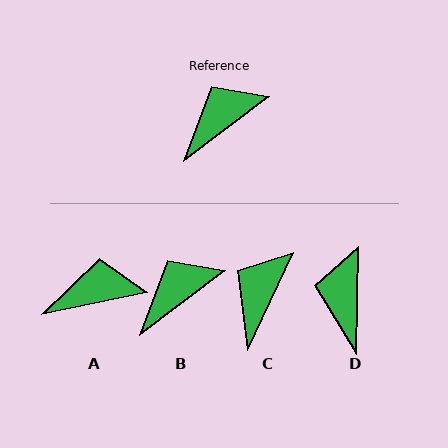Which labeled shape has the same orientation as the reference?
B.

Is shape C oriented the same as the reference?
No, it is off by about 28 degrees.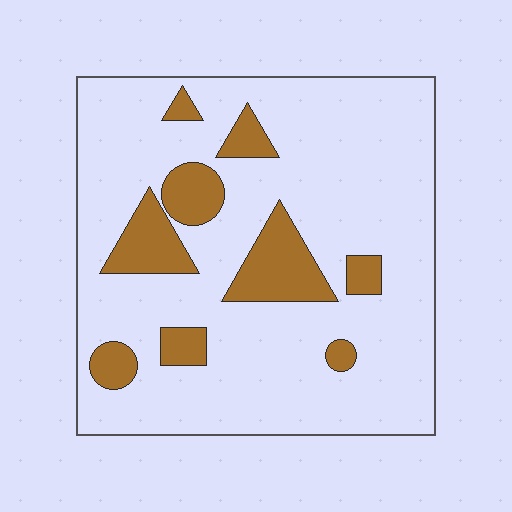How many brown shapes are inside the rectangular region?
9.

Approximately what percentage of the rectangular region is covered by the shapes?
Approximately 15%.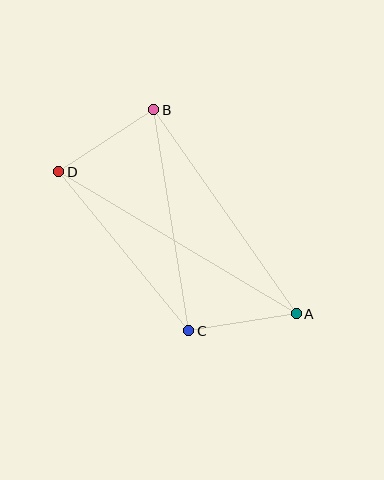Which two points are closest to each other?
Points A and C are closest to each other.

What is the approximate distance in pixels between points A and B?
The distance between A and B is approximately 248 pixels.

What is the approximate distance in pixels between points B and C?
The distance between B and C is approximately 224 pixels.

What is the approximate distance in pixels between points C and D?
The distance between C and D is approximately 206 pixels.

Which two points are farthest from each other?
Points A and D are farthest from each other.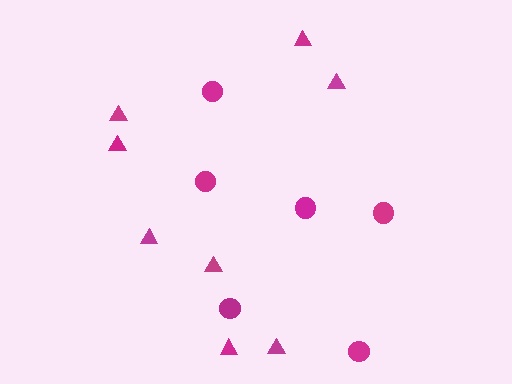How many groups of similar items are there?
There are 2 groups: one group of circles (6) and one group of triangles (8).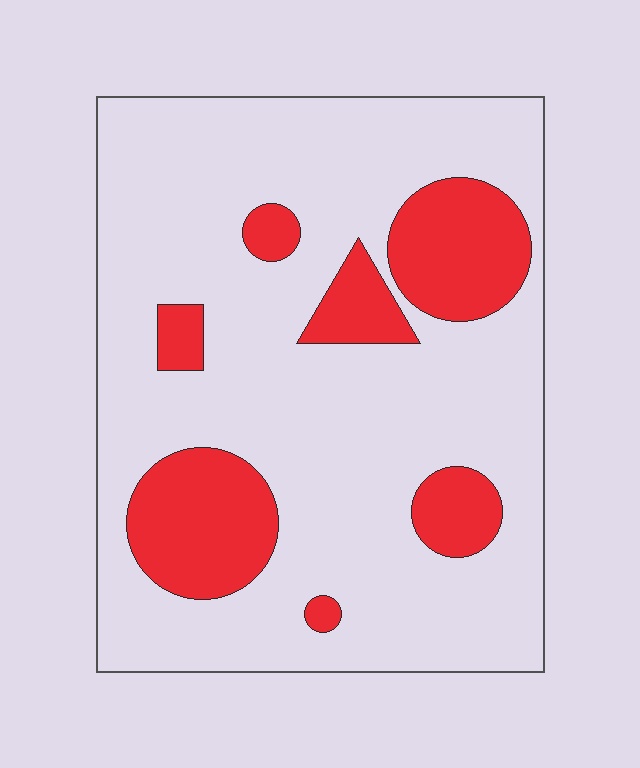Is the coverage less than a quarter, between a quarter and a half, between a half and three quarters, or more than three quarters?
Less than a quarter.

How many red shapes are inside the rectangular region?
7.